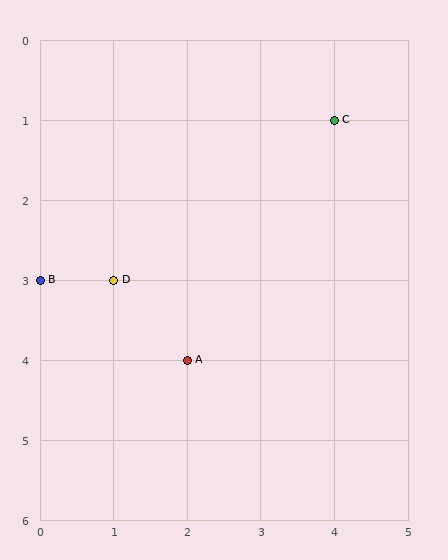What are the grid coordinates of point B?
Point B is at grid coordinates (0, 3).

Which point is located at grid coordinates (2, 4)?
Point A is at (2, 4).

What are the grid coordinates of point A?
Point A is at grid coordinates (2, 4).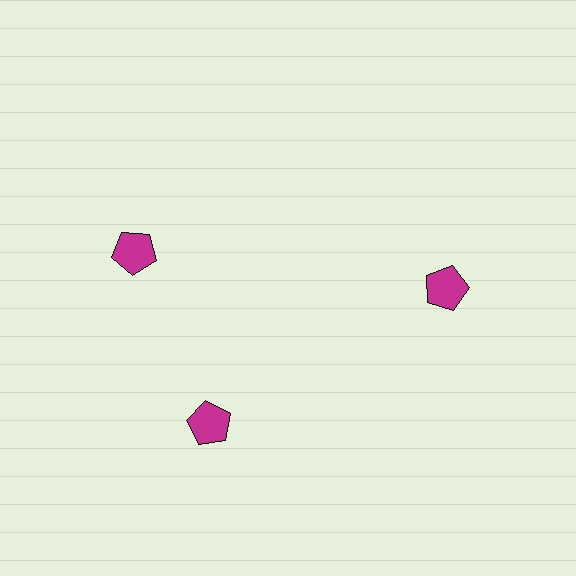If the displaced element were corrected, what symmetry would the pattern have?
It would have 3-fold rotational symmetry — the pattern would map onto itself every 120 degrees.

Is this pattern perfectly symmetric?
No. The 3 magenta pentagons are arranged in a ring, but one element near the 11 o'clock position is rotated out of alignment along the ring, breaking the 3-fold rotational symmetry.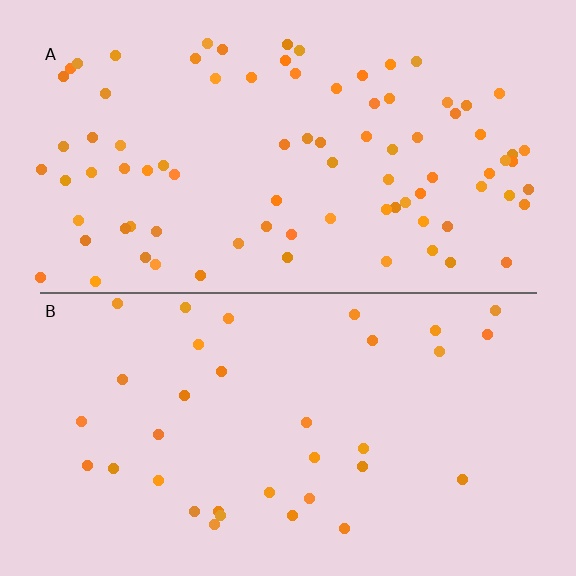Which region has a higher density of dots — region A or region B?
A (the top).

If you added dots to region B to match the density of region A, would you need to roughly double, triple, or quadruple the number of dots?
Approximately double.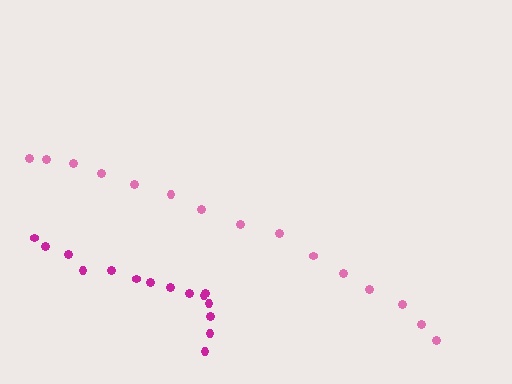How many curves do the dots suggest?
There are 2 distinct paths.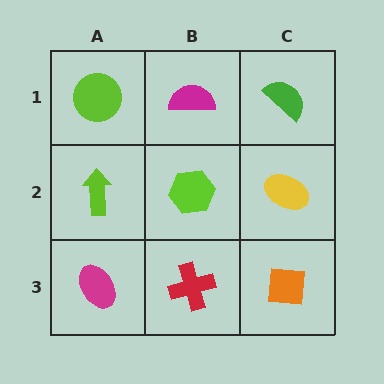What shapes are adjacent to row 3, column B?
A lime hexagon (row 2, column B), a magenta ellipse (row 3, column A), an orange square (row 3, column C).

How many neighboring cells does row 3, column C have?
2.